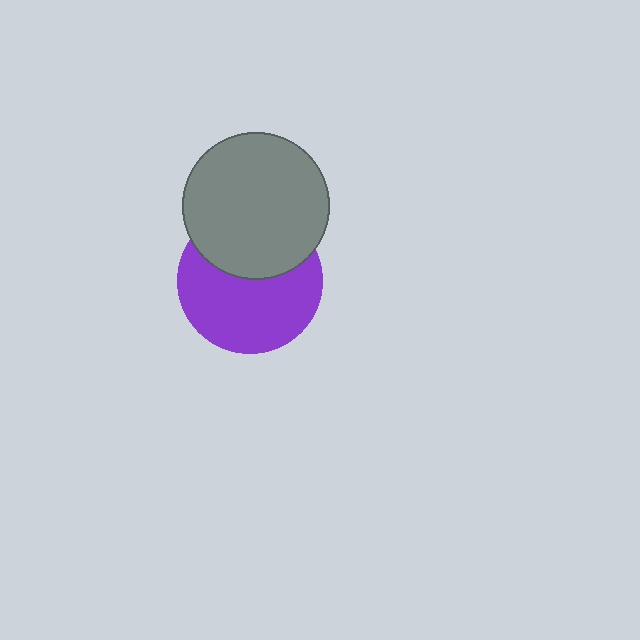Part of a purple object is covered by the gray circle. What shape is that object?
It is a circle.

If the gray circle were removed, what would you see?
You would see the complete purple circle.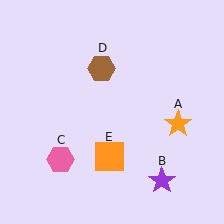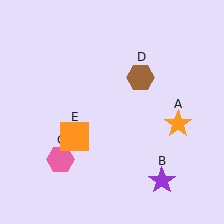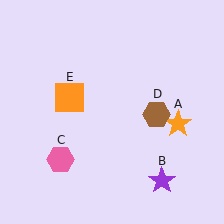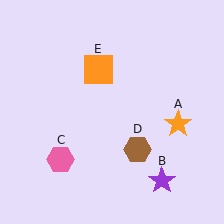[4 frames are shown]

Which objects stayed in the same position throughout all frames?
Orange star (object A) and purple star (object B) and pink hexagon (object C) remained stationary.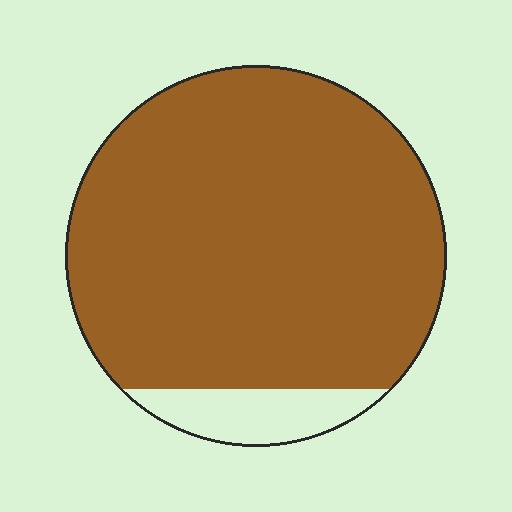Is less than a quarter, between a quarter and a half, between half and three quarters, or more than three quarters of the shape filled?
More than three quarters.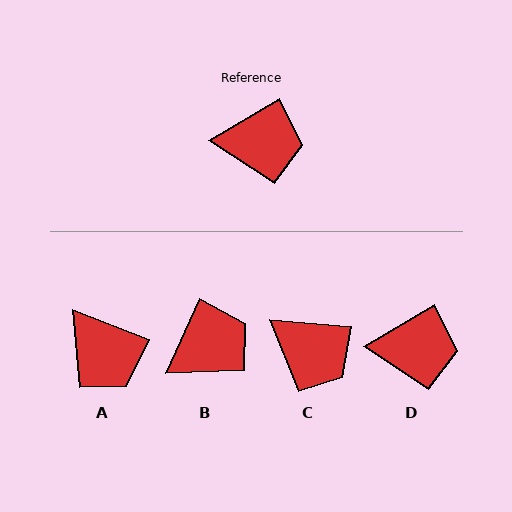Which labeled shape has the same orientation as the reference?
D.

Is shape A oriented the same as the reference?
No, it is off by about 52 degrees.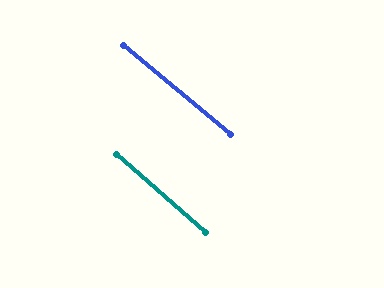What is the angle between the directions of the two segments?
Approximately 1 degree.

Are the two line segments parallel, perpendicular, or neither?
Parallel — their directions differ by only 1.3°.